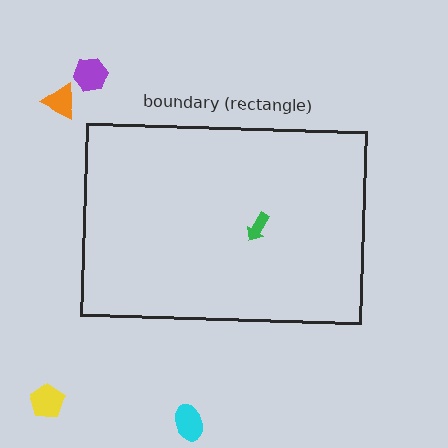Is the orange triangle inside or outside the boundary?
Outside.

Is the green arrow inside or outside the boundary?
Inside.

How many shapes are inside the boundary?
1 inside, 4 outside.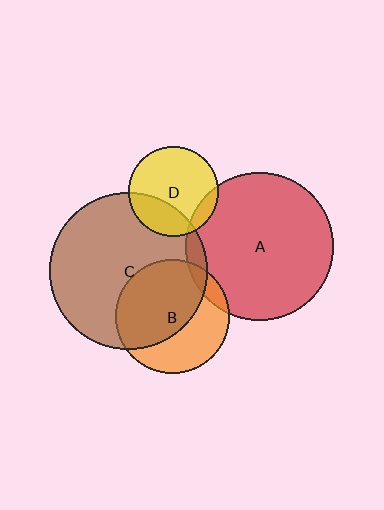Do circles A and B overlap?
Yes.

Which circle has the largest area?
Circle C (brown).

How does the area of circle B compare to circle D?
Approximately 1.6 times.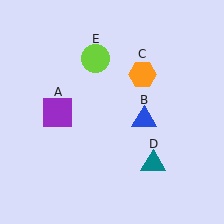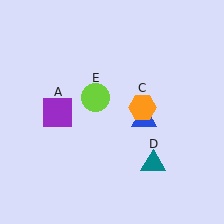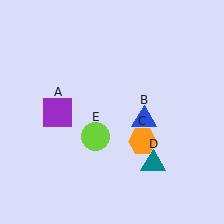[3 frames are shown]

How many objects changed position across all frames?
2 objects changed position: orange hexagon (object C), lime circle (object E).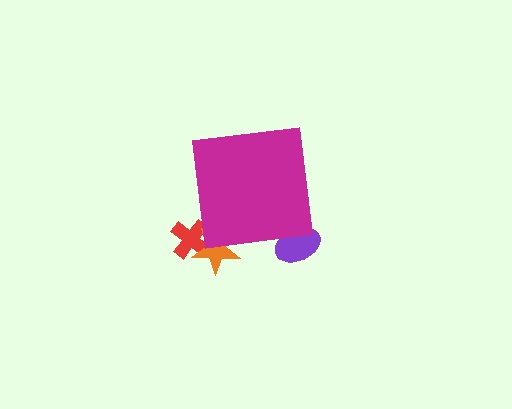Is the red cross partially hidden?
Yes, the red cross is partially hidden behind the magenta square.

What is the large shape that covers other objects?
A magenta square.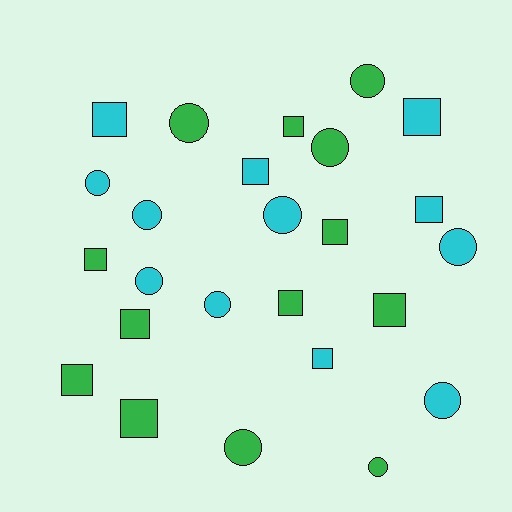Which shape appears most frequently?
Square, with 13 objects.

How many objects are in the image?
There are 25 objects.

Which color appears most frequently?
Green, with 13 objects.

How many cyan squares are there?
There are 5 cyan squares.